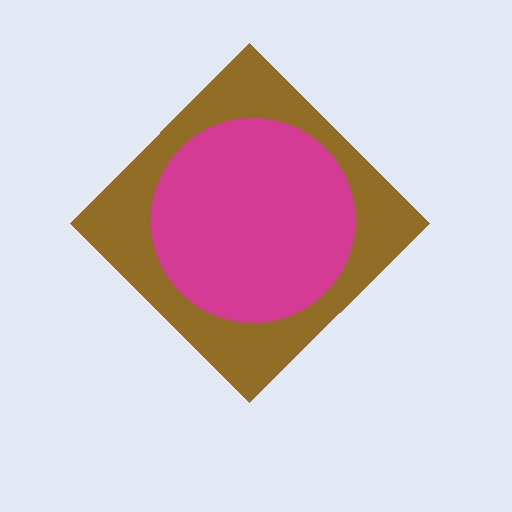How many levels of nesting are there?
2.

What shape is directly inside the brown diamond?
The magenta circle.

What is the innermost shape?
The magenta circle.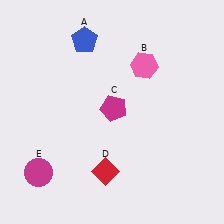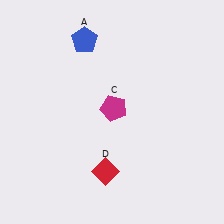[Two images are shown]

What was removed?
The magenta circle (E), the pink hexagon (B) were removed in Image 2.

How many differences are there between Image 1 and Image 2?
There are 2 differences between the two images.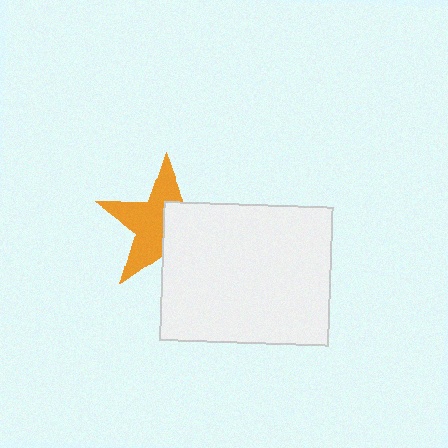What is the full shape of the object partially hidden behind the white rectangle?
The partially hidden object is an orange star.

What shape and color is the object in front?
The object in front is a white rectangle.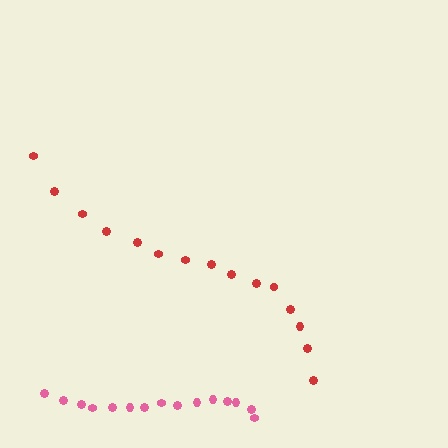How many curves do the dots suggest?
There are 2 distinct paths.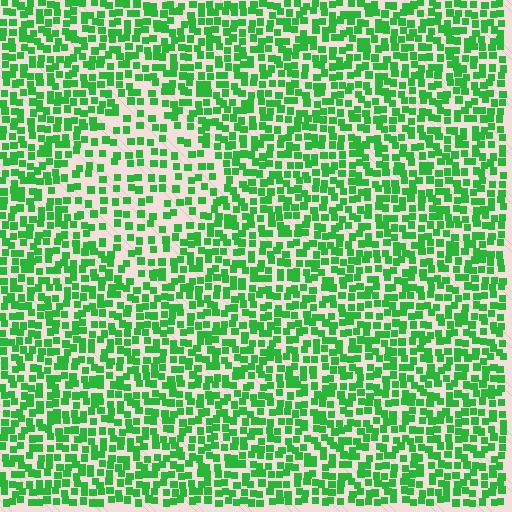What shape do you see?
I see a diamond.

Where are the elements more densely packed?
The elements are more densely packed outside the diamond boundary.